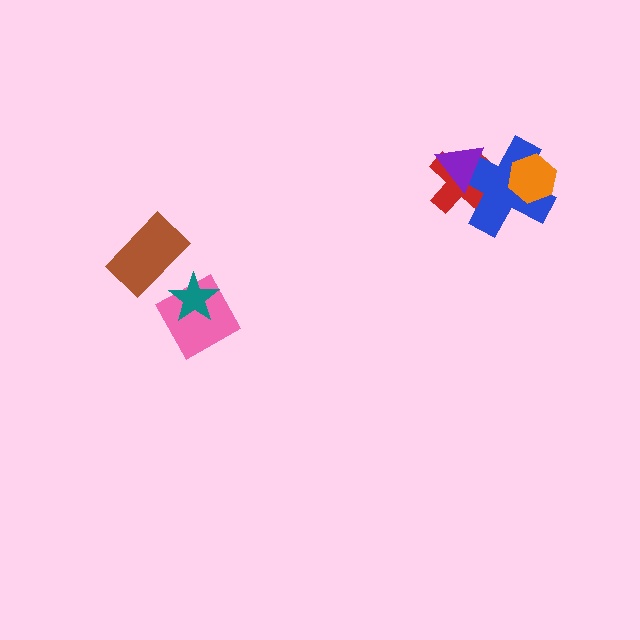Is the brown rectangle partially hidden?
No, no other shape covers it.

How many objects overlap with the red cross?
2 objects overlap with the red cross.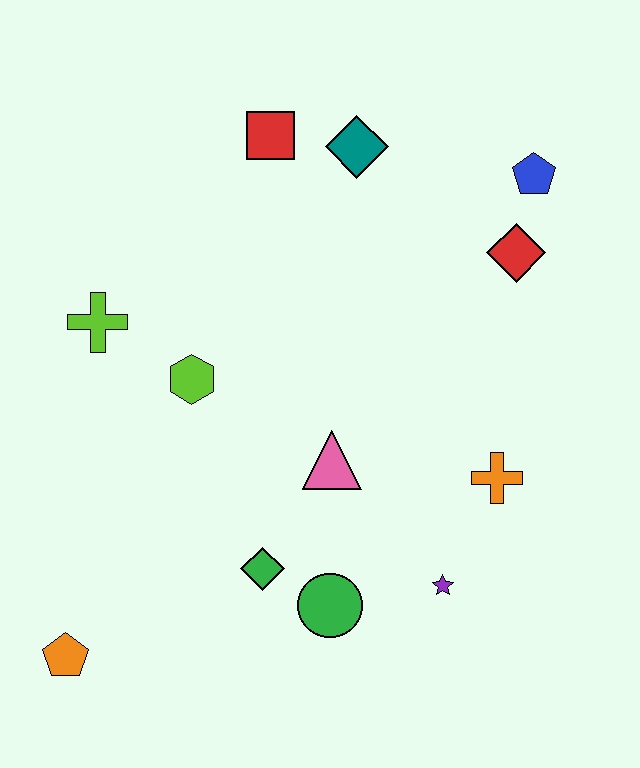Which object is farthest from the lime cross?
The blue pentagon is farthest from the lime cross.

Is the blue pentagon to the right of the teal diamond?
Yes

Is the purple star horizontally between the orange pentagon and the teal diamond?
No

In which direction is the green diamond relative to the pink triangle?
The green diamond is below the pink triangle.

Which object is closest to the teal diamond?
The red square is closest to the teal diamond.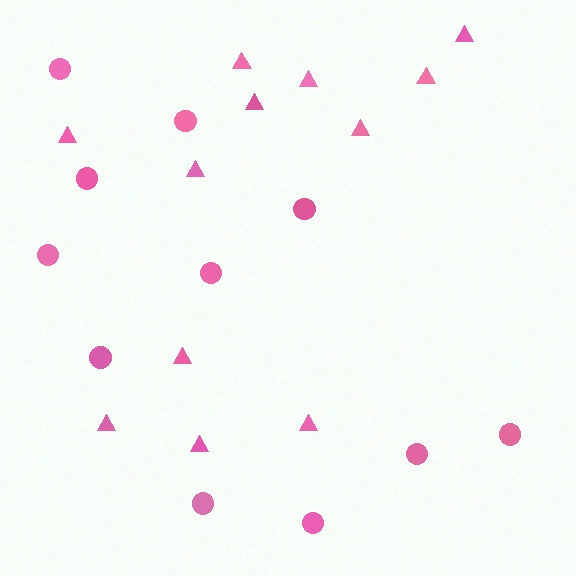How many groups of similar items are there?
There are 2 groups: one group of triangles (12) and one group of circles (11).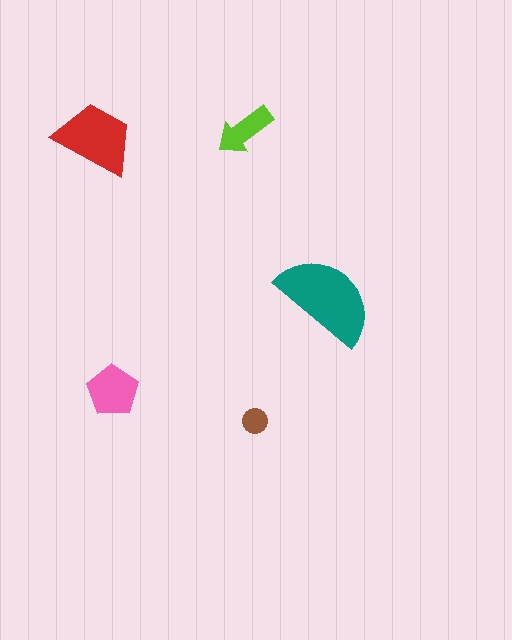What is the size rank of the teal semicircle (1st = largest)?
1st.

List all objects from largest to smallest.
The teal semicircle, the red trapezoid, the pink pentagon, the lime arrow, the brown circle.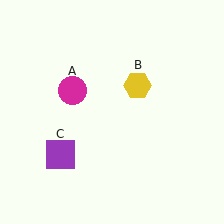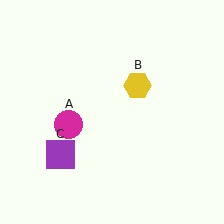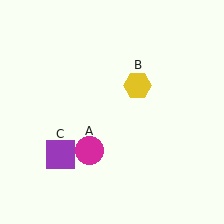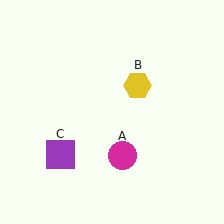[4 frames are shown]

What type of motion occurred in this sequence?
The magenta circle (object A) rotated counterclockwise around the center of the scene.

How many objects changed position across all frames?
1 object changed position: magenta circle (object A).